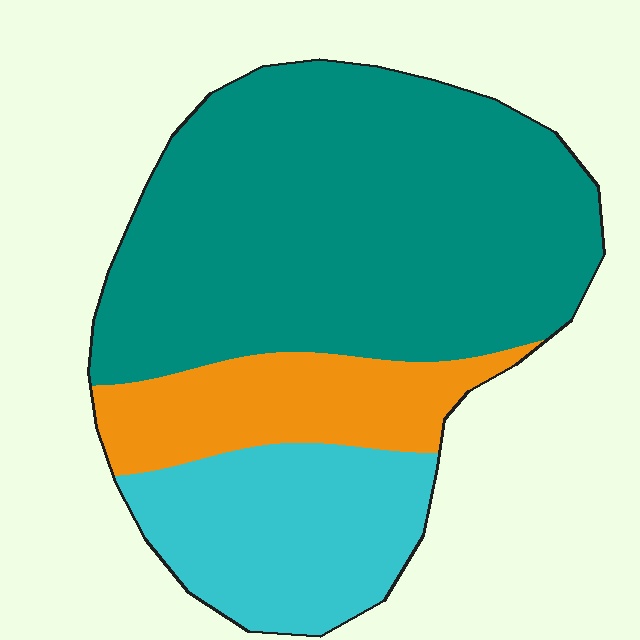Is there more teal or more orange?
Teal.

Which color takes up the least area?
Orange, at roughly 15%.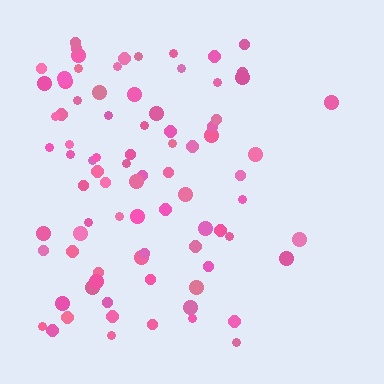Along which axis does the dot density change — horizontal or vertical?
Horizontal.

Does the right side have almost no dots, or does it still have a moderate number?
Still a moderate number, just noticeably fewer than the left.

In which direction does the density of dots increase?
From right to left, with the left side densest.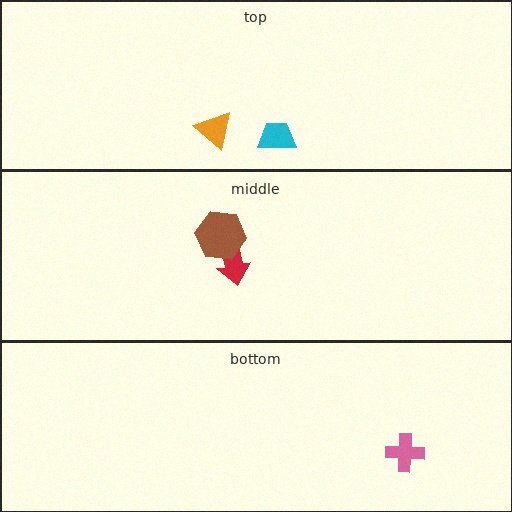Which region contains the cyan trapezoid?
The top region.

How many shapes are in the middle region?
2.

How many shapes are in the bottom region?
1.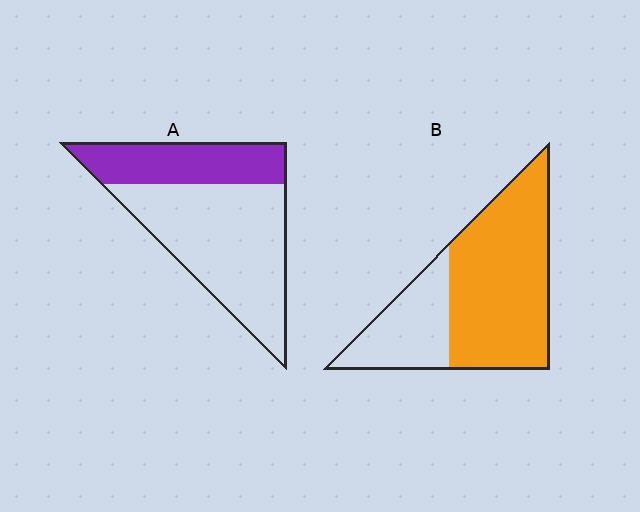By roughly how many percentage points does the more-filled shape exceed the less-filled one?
By roughly 35 percentage points (B over A).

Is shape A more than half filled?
No.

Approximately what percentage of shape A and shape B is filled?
A is approximately 35% and B is approximately 70%.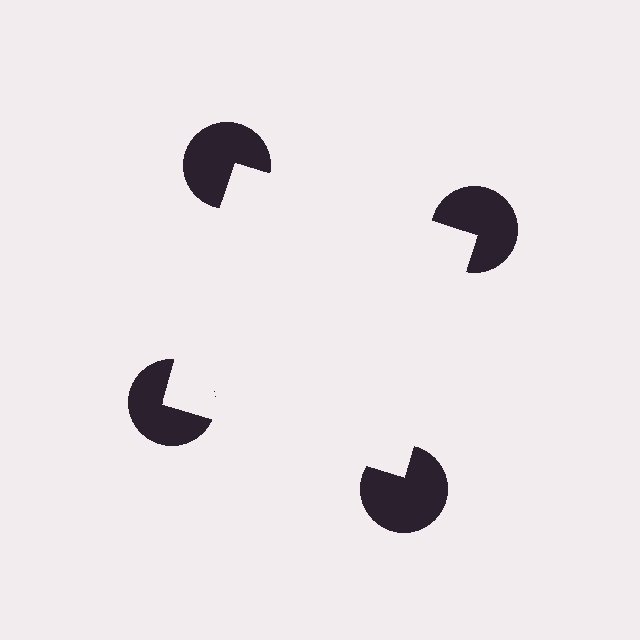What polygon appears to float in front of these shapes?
An illusory square — its edges are inferred from the aligned wedge cuts in the pac-man discs, not physically drawn.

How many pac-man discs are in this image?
There are 4 — one at each vertex of the illusory square.